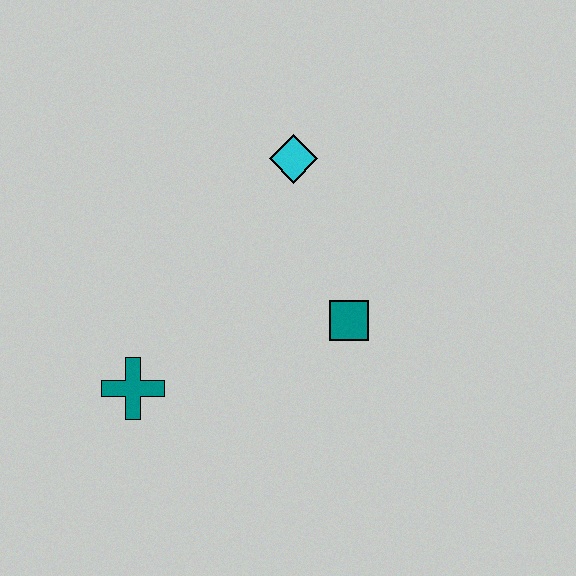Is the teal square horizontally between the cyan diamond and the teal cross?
No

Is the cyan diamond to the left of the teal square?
Yes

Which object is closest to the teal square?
The cyan diamond is closest to the teal square.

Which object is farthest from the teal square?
The teal cross is farthest from the teal square.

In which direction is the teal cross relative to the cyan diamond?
The teal cross is below the cyan diamond.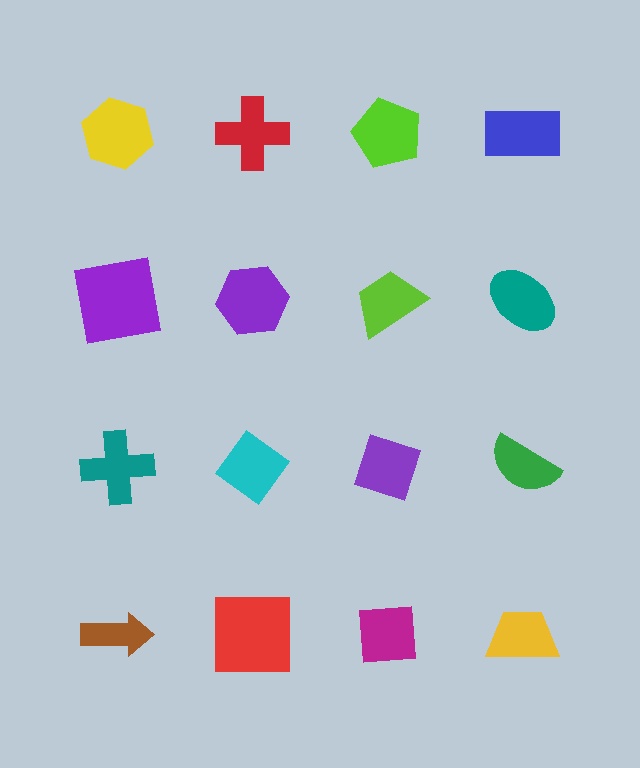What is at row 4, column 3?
A magenta square.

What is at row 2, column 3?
A lime trapezoid.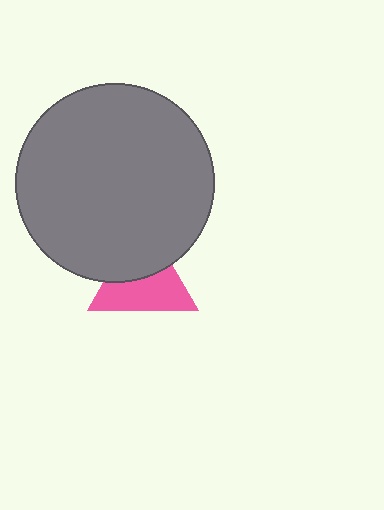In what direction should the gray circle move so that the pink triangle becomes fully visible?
The gray circle should move up. That is the shortest direction to clear the overlap and leave the pink triangle fully visible.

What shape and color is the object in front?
The object in front is a gray circle.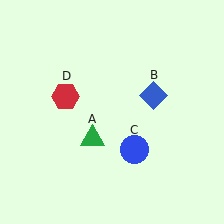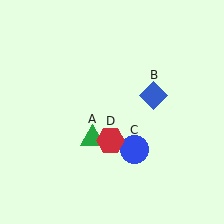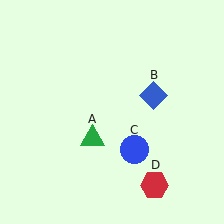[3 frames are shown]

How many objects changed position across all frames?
1 object changed position: red hexagon (object D).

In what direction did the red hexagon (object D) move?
The red hexagon (object D) moved down and to the right.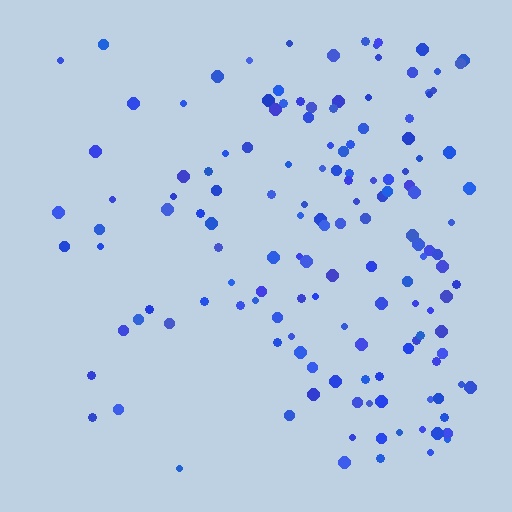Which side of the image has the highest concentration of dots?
The right.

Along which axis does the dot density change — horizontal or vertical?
Horizontal.